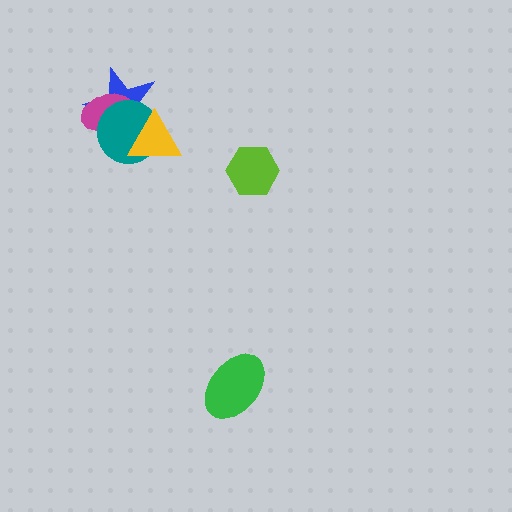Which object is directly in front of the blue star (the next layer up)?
The magenta ellipse is directly in front of the blue star.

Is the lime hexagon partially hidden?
No, no other shape covers it.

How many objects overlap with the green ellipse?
0 objects overlap with the green ellipse.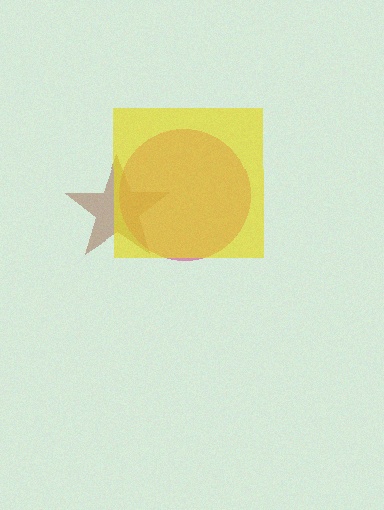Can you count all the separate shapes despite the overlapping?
Yes, there are 3 separate shapes.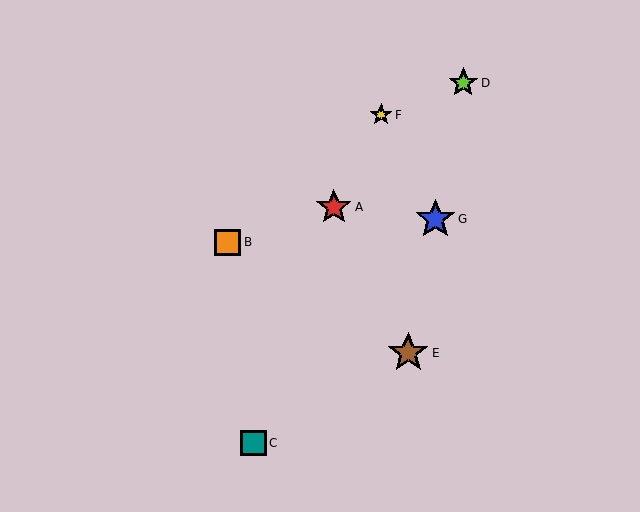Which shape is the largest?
The brown star (labeled E) is the largest.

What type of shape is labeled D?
Shape D is a lime star.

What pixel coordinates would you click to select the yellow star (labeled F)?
Click at (381, 115) to select the yellow star F.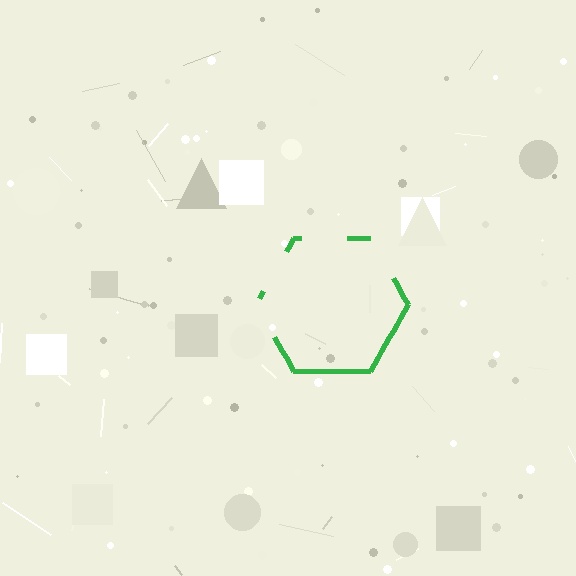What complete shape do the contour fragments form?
The contour fragments form a hexagon.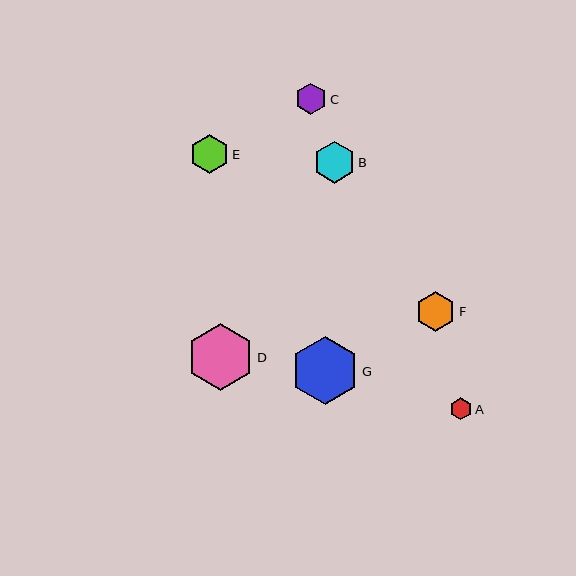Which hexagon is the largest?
Hexagon G is the largest with a size of approximately 68 pixels.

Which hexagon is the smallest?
Hexagon A is the smallest with a size of approximately 22 pixels.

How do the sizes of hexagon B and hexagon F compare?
Hexagon B and hexagon F are approximately the same size.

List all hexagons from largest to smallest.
From largest to smallest: G, D, B, F, E, C, A.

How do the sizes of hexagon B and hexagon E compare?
Hexagon B and hexagon E are approximately the same size.